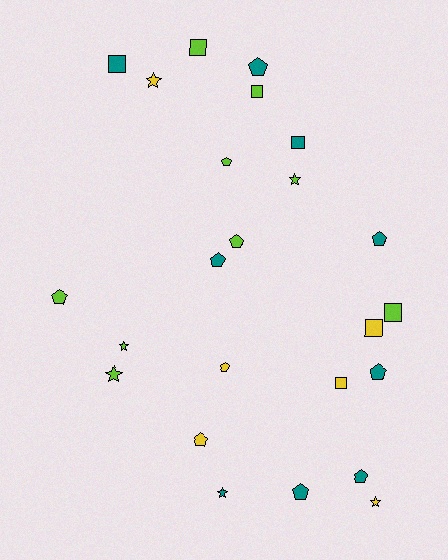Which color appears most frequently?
Teal, with 9 objects.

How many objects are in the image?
There are 24 objects.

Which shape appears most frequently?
Pentagon, with 11 objects.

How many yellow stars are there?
There are 2 yellow stars.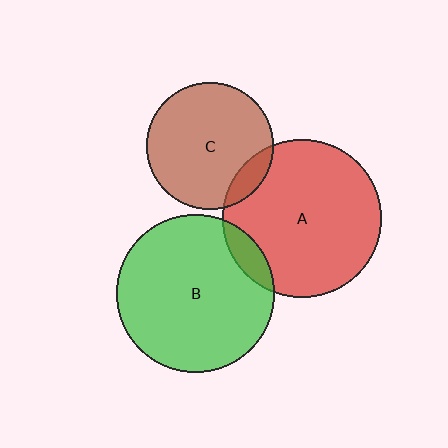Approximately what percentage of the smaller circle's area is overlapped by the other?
Approximately 10%.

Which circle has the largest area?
Circle A (red).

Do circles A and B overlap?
Yes.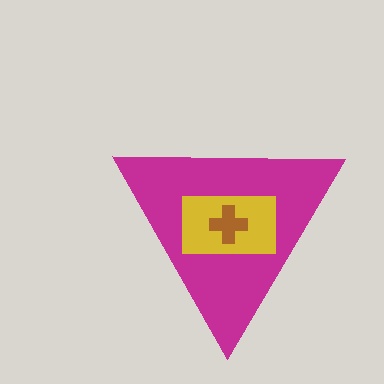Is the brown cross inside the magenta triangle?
Yes.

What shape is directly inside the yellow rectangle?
The brown cross.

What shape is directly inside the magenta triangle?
The yellow rectangle.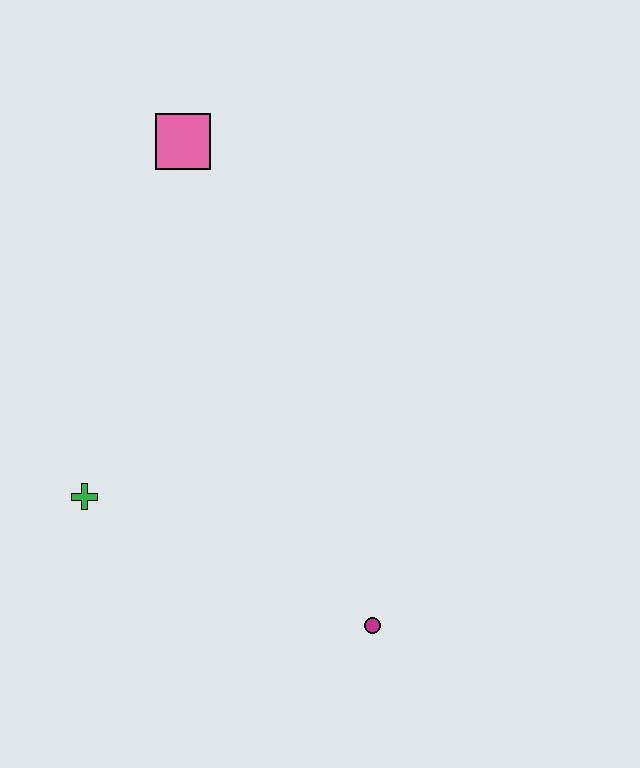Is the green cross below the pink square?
Yes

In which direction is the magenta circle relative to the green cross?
The magenta circle is to the right of the green cross.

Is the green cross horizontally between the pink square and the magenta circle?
No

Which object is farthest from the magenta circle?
The pink square is farthest from the magenta circle.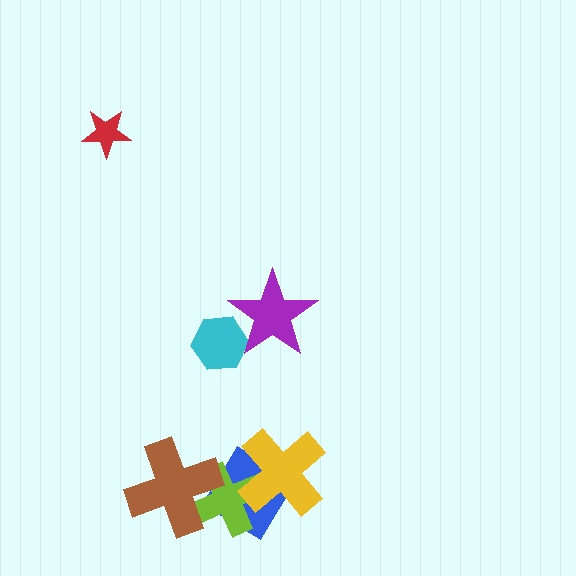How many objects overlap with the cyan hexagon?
1 object overlaps with the cyan hexagon.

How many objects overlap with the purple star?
1 object overlaps with the purple star.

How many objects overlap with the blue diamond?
2 objects overlap with the blue diamond.